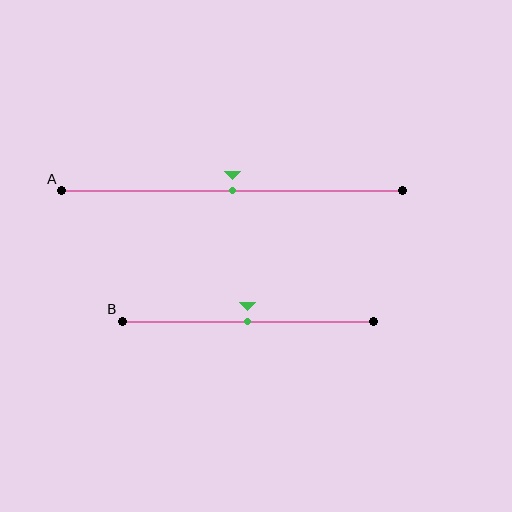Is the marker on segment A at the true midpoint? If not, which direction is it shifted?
Yes, the marker on segment A is at the true midpoint.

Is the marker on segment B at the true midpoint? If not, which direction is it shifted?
Yes, the marker on segment B is at the true midpoint.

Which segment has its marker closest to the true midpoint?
Segment A has its marker closest to the true midpoint.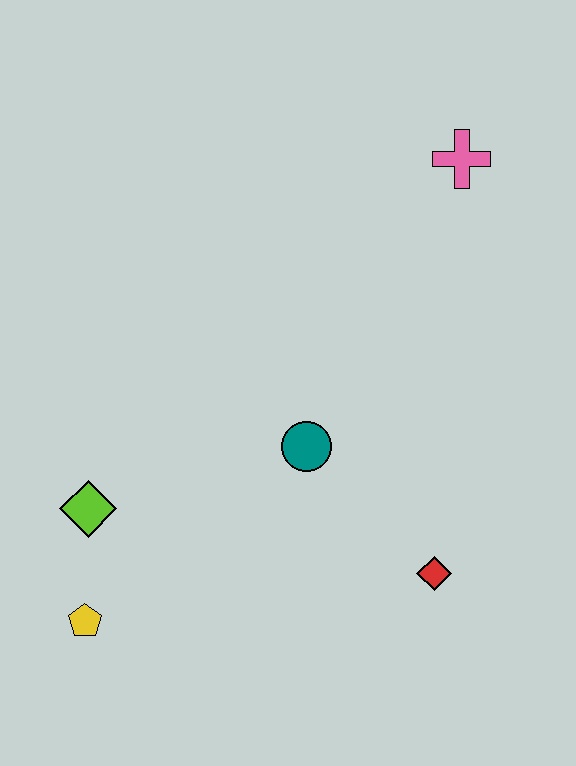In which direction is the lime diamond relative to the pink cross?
The lime diamond is to the left of the pink cross.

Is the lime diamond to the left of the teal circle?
Yes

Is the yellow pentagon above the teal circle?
No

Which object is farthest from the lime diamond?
The pink cross is farthest from the lime diamond.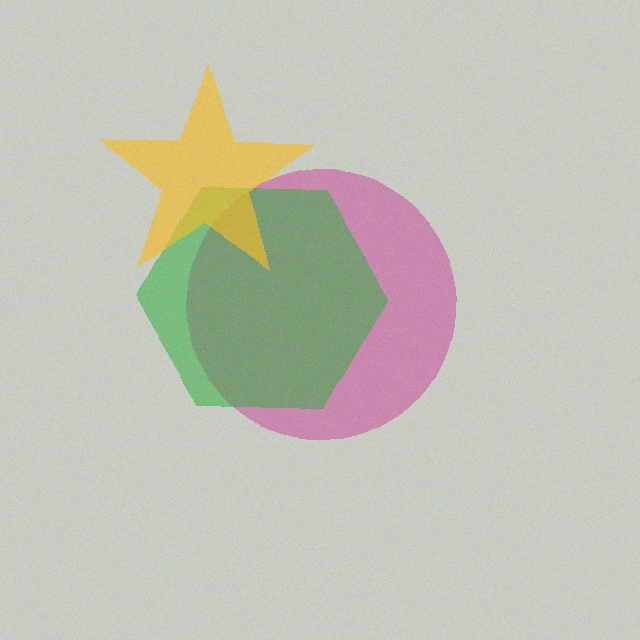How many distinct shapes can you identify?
There are 3 distinct shapes: a magenta circle, a green hexagon, a yellow star.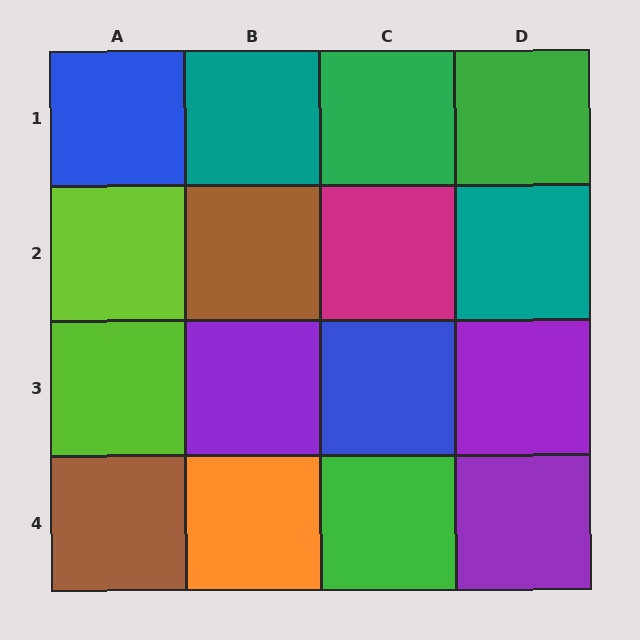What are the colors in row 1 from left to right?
Blue, teal, green, green.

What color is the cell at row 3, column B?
Purple.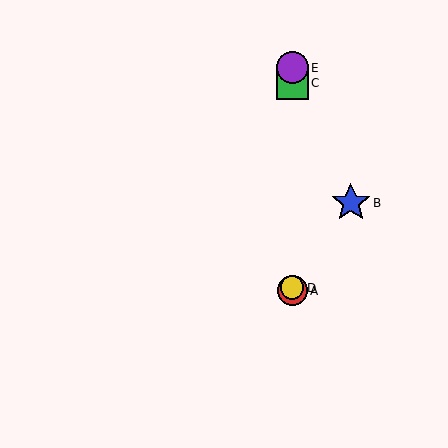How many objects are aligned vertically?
4 objects (A, C, D, E) are aligned vertically.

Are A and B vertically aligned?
No, A is at x≈292 and B is at x≈351.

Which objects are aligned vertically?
Objects A, C, D, E are aligned vertically.